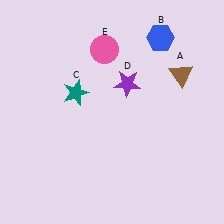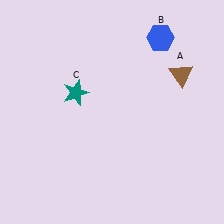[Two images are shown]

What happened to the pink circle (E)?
The pink circle (E) was removed in Image 2. It was in the top-left area of Image 1.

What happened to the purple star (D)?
The purple star (D) was removed in Image 2. It was in the top-right area of Image 1.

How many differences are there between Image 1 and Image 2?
There are 2 differences between the two images.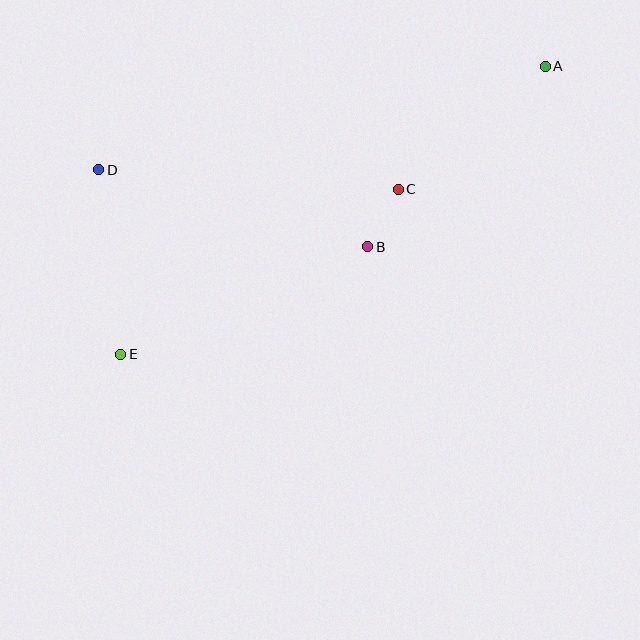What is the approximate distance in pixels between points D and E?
The distance between D and E is approximately 186 pixels.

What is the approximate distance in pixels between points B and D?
The distance between B and D is approximately 280 pixels.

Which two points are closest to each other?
Points B and C are closest to each other.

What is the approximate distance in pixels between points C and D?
The distance between C and D is approximately 300 pixels.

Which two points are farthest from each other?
Points A and E are farthest from each other.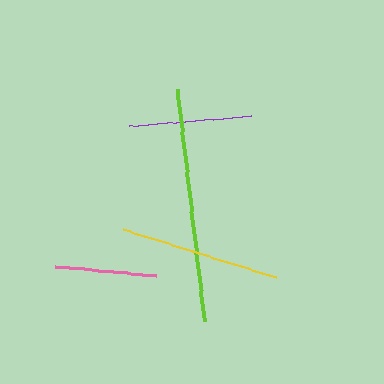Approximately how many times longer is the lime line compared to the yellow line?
The lime line is approximately 1.5 times the length of the yellow line.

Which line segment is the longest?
The lime line is the longest at approximately 234 pixels.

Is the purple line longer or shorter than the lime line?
The lime line is longer than the purple line.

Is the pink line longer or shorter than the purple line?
The purple line is longer than the pink line.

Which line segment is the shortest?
The pink line is the shortest at approximately 101 pixels.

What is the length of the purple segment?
The purple segment is approximately 123 pixels long.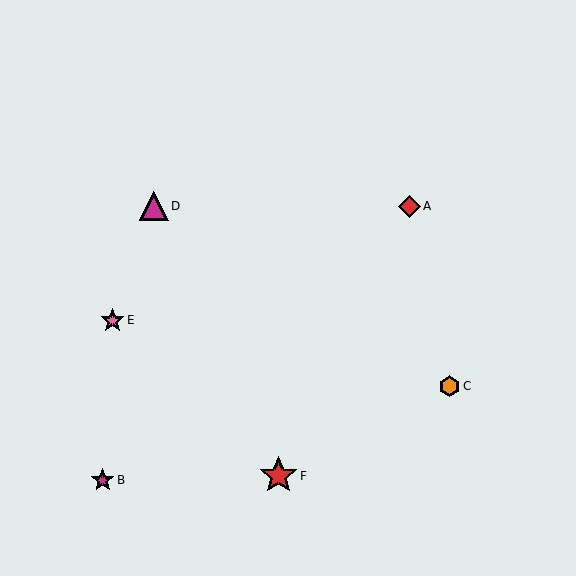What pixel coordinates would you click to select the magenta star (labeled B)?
Click at (103, 480) to select the magenta star B.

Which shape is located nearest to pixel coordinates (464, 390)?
The orange hexagon (labeled C) at (449, 386) is nearest to that location.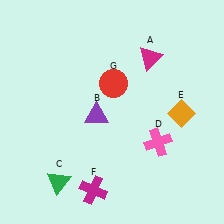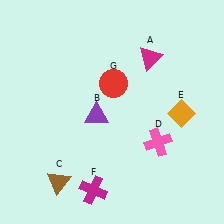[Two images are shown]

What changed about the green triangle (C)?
In Image 1, C is green. In Image 2, it changed to brown.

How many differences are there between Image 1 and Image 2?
There is 1 difference between the two images.